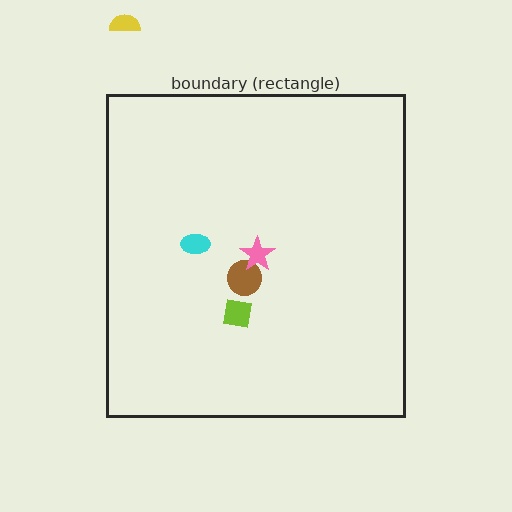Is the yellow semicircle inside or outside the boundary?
Outside.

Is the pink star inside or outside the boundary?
Inside.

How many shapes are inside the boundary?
4 inside, 1 outside.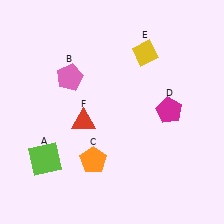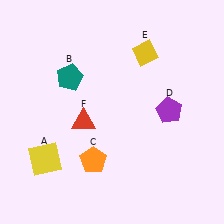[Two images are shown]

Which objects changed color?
A changed from lime to yellow. B changed from pink to teal. D changed from magenta to purple.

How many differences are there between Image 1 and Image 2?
There are 3 differences between the two images.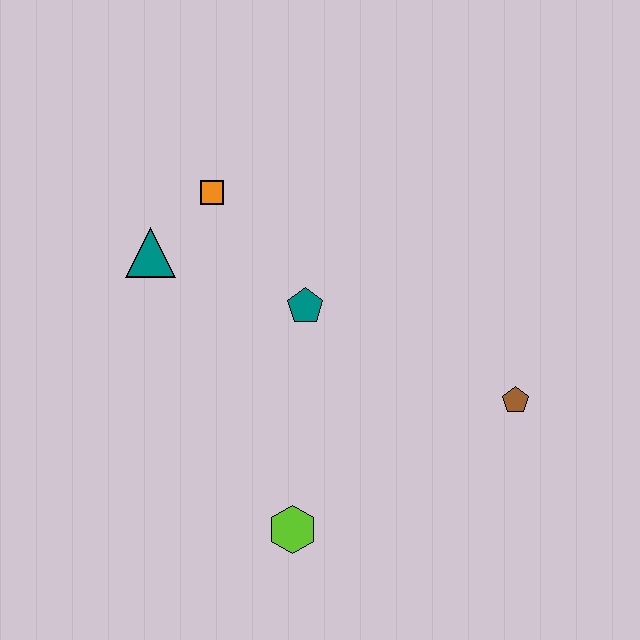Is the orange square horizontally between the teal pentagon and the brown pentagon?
No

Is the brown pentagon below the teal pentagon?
Yes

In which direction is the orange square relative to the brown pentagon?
The orange square is to the left of the brown pentagon.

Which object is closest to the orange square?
The teal triangle is closest to the orange square.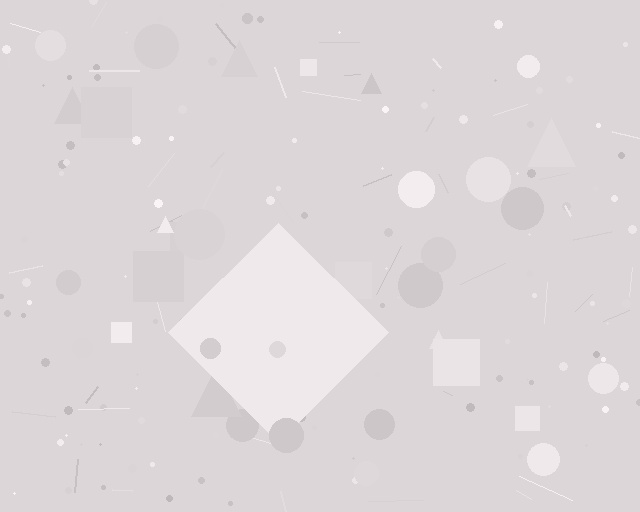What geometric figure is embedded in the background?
A diamond is embedded in the background.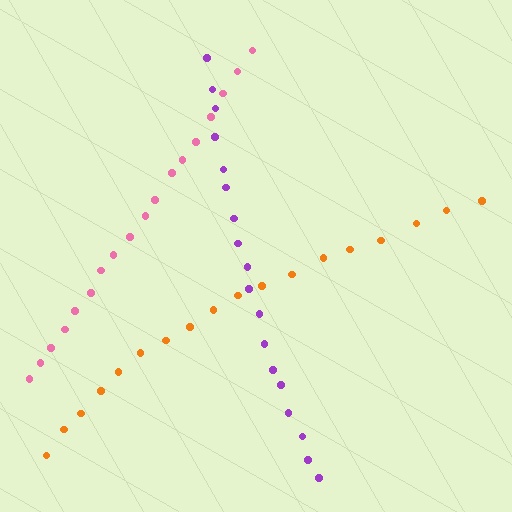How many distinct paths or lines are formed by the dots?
There are 3 distinct paths.